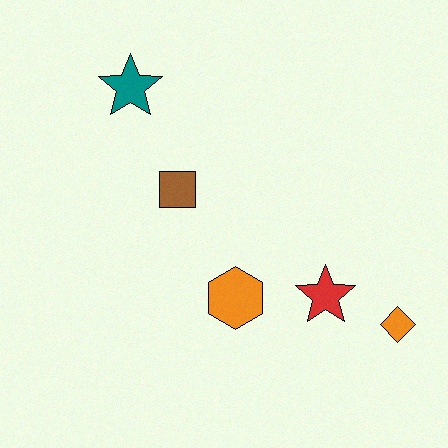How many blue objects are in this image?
There are no blue objects.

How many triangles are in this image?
There are no triangles.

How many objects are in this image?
There are 5 objects.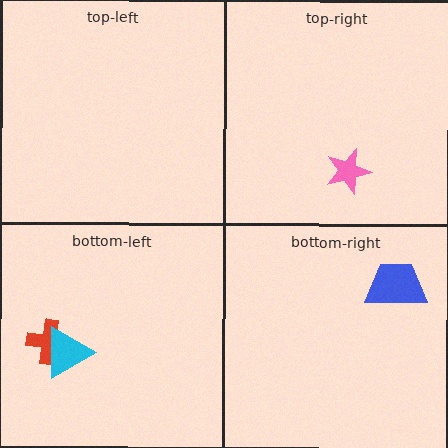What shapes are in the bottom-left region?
The red cross, the cyan triangle.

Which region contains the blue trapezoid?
The bottom-right region.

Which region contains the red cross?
The bottom-left region.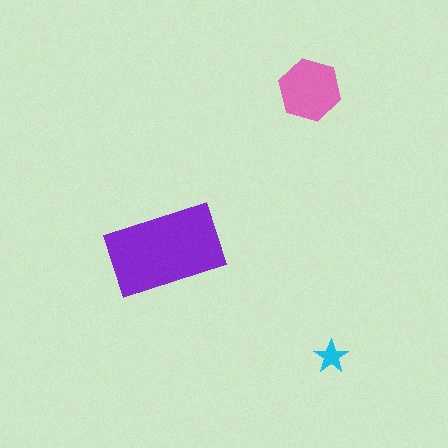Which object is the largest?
The purple rectangle.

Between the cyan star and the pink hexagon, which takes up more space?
The pink hexagon.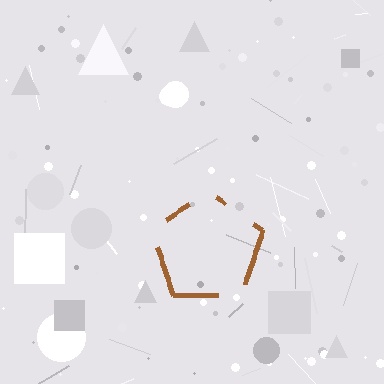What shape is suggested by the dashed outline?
The dashed outline suggests a pentagon.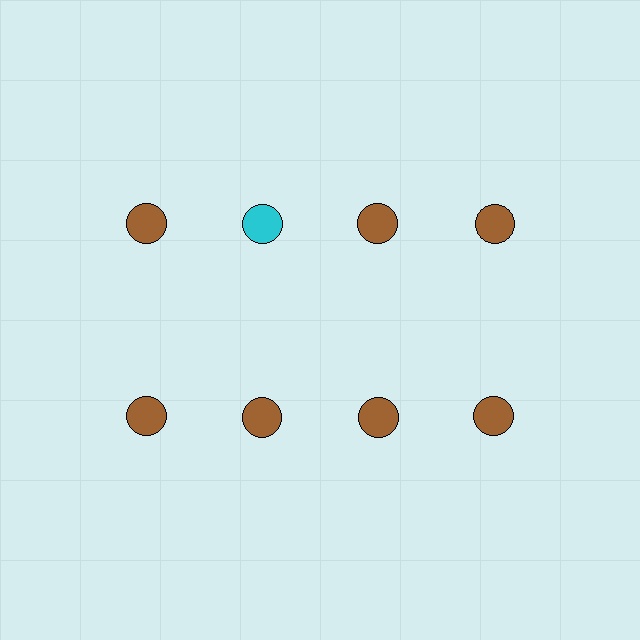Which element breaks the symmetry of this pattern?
The cyan circle in the top row, second from left column breaks the symmetry. All other shapes are brown circles.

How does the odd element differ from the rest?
It has a different color: cyan instead of brown.